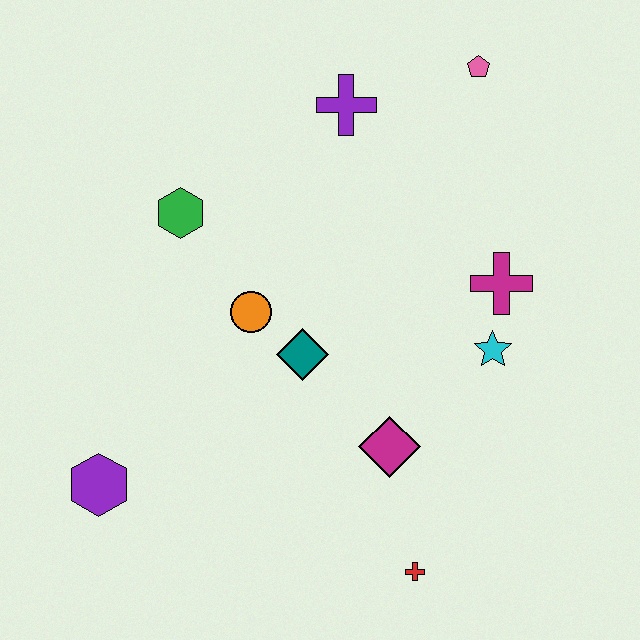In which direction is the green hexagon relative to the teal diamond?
The green hexagon is above the teal diamond.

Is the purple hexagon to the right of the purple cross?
No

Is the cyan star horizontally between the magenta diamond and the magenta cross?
Yes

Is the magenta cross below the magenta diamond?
No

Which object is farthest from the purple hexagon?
The pink pentagon is farthest from the purple hexagon.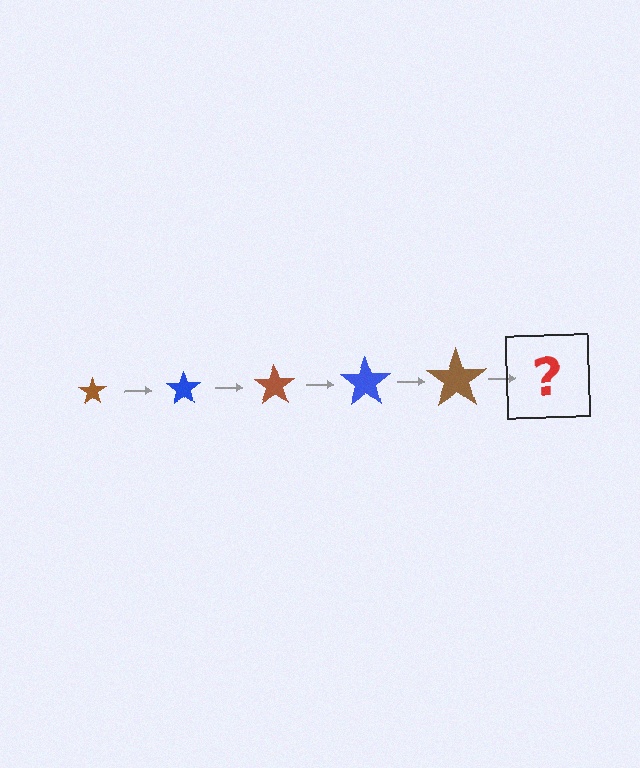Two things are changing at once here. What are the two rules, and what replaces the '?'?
The two rules are that the star grows larger each step and the color cycles through brown and blue. The '?' should be a blue star, larger than the previous one.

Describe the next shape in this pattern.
It should be a blue star, larger than the previous one.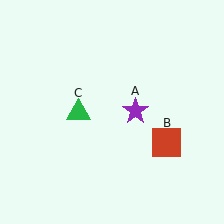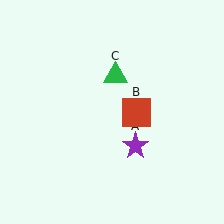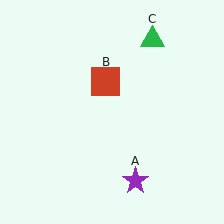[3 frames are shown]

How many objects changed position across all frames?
3 objects changed position: purple star (object A), red square (object B), green triangle (object C).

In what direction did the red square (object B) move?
The red square (object B) moved up and to the left.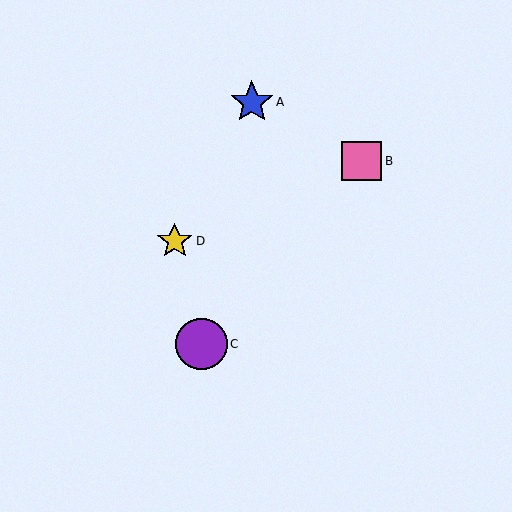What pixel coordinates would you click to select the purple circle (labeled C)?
Click at (202, 344) to select the purple circle C.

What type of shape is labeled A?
Shape A is a blue star.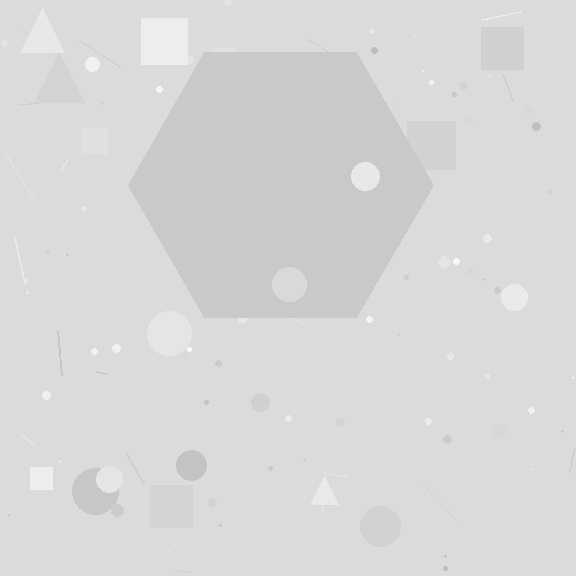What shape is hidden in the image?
A hexagon is hidden in the image.